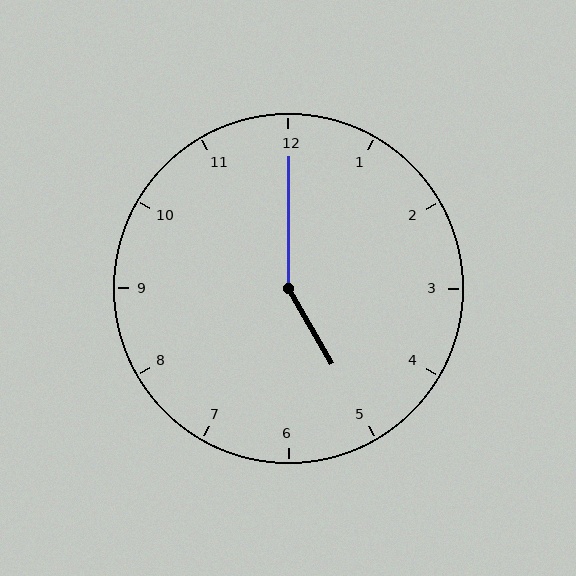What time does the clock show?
5:00.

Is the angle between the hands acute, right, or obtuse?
It is obtuse.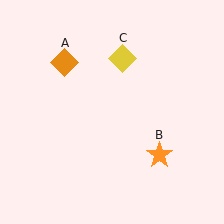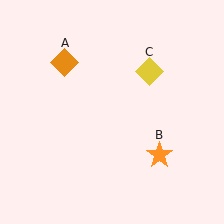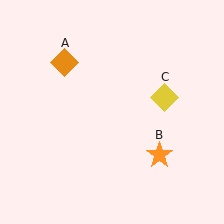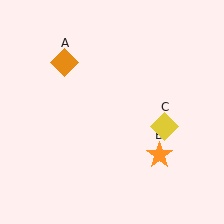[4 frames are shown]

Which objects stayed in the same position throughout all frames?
Orange diamond (object A) and orange star (object B) remained stationary.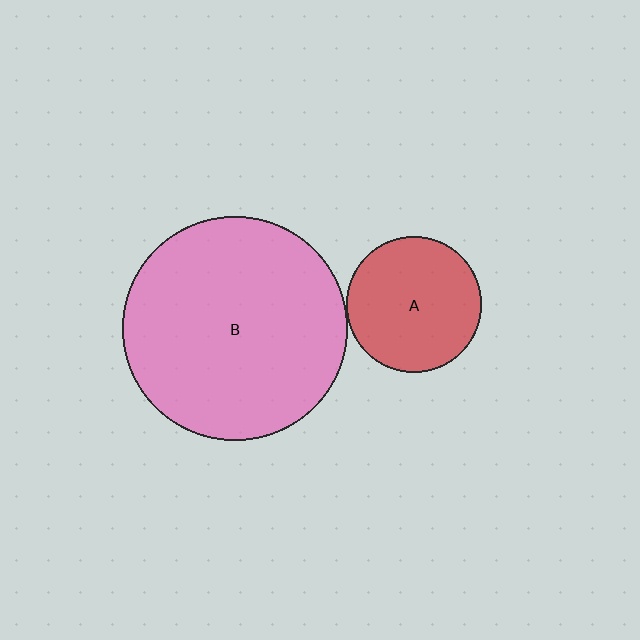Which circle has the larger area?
Circle B (pink).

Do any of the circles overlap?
No, none of the circles overlap.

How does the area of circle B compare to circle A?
Approximately 2.7 times.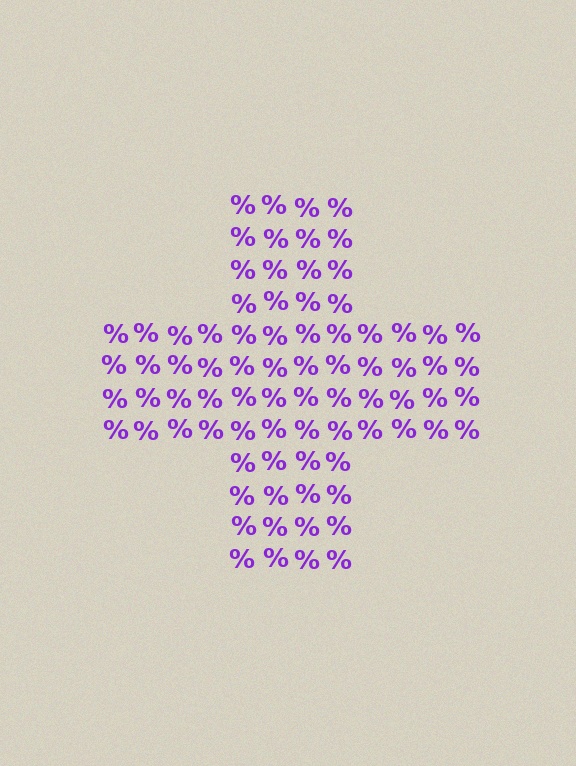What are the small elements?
The small elements are percent signs.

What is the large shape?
The large shape is a cross.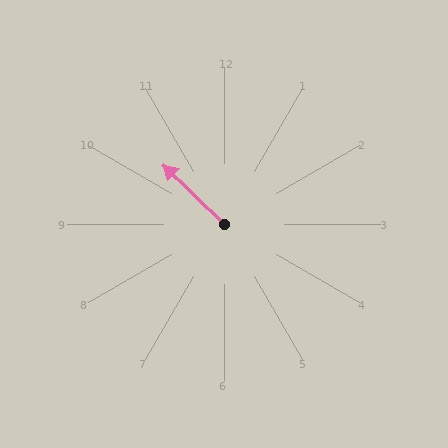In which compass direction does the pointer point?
Northwest.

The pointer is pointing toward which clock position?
Roughly 10 o'clock.